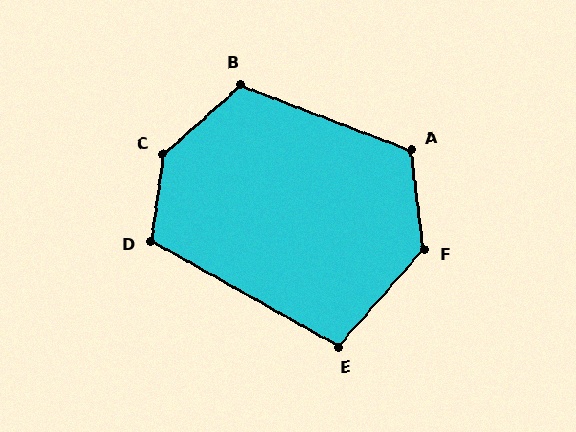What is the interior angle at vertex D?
Approximately 111 degrees (obtuse).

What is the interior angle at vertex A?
Approximately 118 degrees (obtuse).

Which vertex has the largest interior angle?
C, at approximately 140 degrees.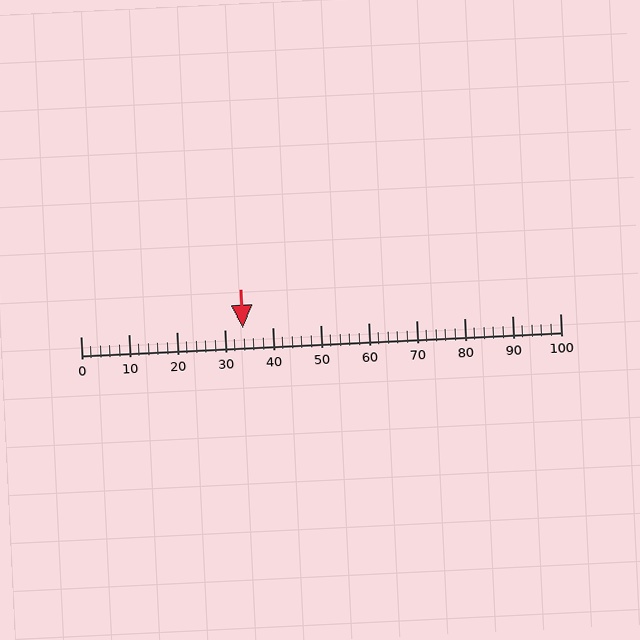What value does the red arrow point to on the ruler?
The red arrow points to approximately 34.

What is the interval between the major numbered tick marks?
The major tick marks are spaced 10 units apart.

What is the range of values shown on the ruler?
The ruler shows values from 0 to 100.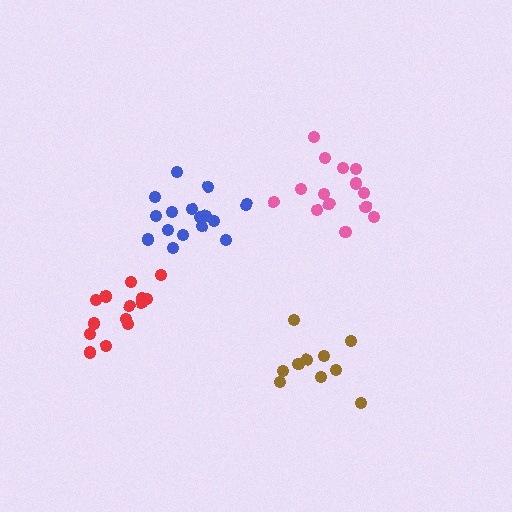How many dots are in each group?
Group 1: 10 dots, Group 2: 14 dots, Group 3: 16 dots, Group 4: 14 dots (54 total).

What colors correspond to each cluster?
The clusters are colored: brown, pink, blue, red.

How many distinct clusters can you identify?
There are 4 distinct clusters.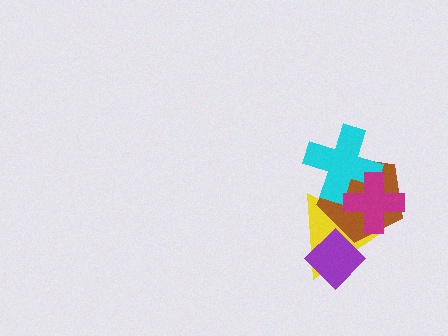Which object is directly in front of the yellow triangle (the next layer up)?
The brown pentagon is directly in front of the yellow triangle.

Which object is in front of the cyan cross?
The magenta cross is in front of the cyan cross.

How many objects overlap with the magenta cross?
3 objects overlap with the magenta cross.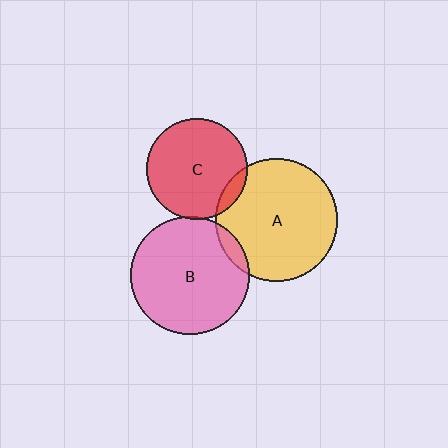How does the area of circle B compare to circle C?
Approximately 1.4 times.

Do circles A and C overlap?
Yes.